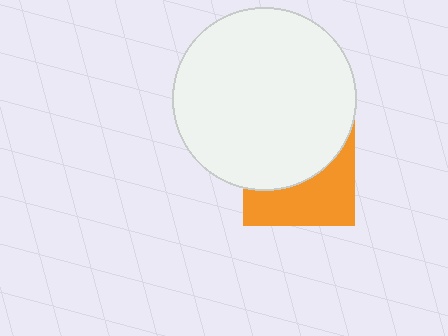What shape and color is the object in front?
The object in front is a white circle.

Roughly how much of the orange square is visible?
A small part of it is visible (roughly 44%).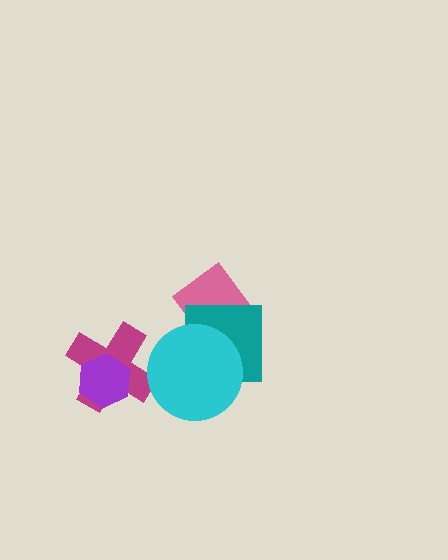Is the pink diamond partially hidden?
Yes, it is partially covered by another shape.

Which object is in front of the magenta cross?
The purple hexagon is in front of the magenta cross.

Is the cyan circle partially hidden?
No, no other shape covers it.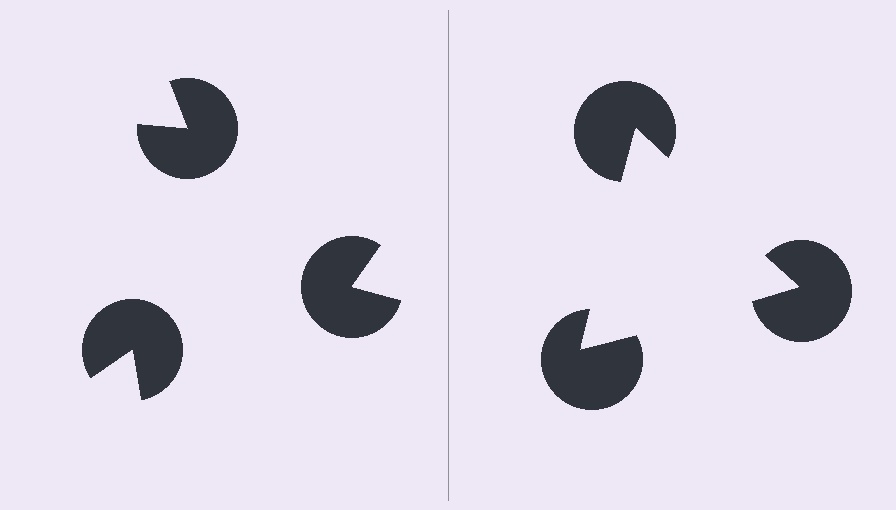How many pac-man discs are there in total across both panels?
6 — 3 on each side.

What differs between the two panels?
The pac-man discs are positioned identically on both sides; only the wedge orientations differ. On the right they align to a triangle; on the left they are misaligned.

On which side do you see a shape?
An illusory triangle appears on the right side. On the left side the wedge cuts are rotated, so no coherent shape forms.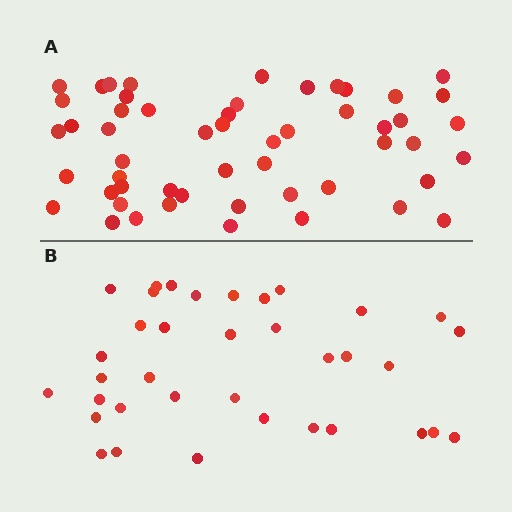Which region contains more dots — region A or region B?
Region A (the top region) has more dots.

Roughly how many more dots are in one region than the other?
Region A has approximately 15 more dots than region B.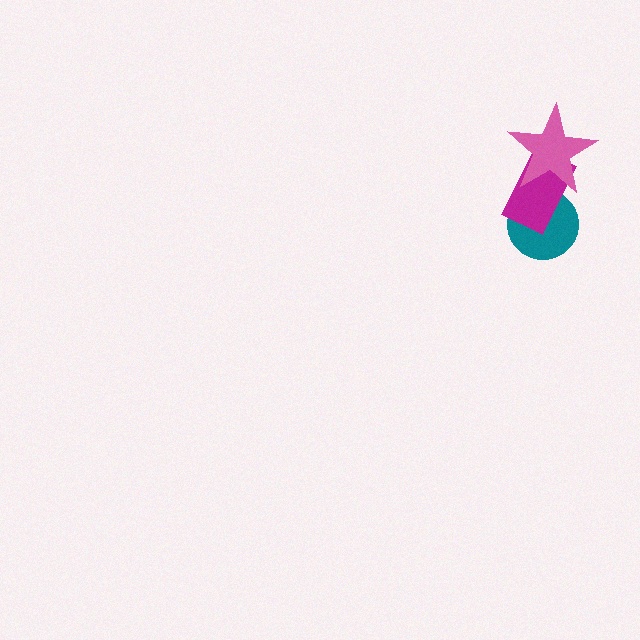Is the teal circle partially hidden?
Yes, it is partially covered by another shape.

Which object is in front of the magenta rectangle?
The pink star is in front of the magenta rectangle.